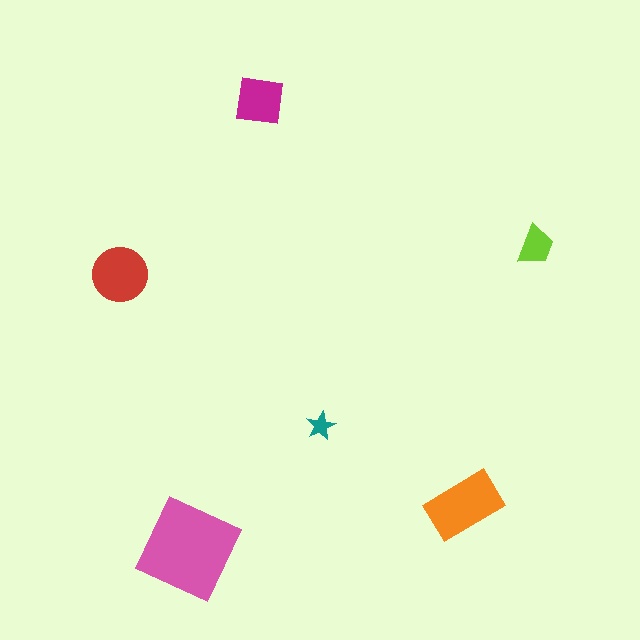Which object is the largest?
The pink square.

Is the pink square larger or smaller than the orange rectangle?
Larger.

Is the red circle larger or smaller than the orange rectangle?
Smaller.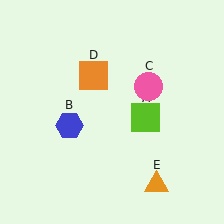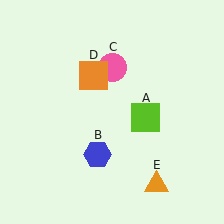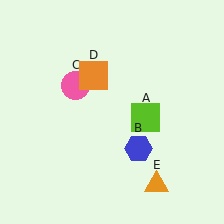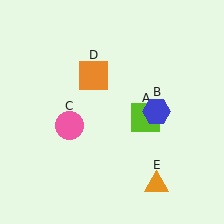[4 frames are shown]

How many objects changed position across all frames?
2 objects changed position: blue hexagon (object B), pink circle (object C).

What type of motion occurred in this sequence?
The blue hexagon (object B), pink circle (object C) rotated counterclockwise around the center of the scene.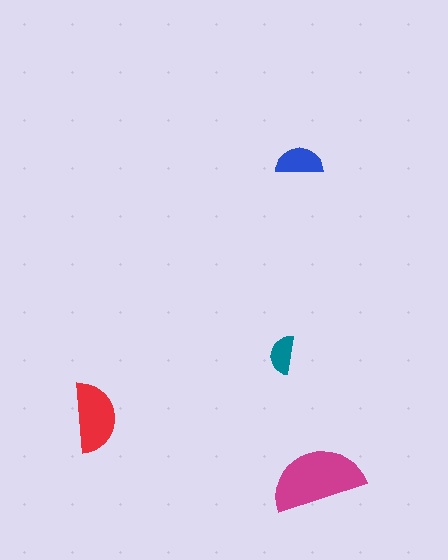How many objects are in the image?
There are 4 objects in the image.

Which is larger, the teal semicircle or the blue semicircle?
The blue one.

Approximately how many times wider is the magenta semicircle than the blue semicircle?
About 2 times wider.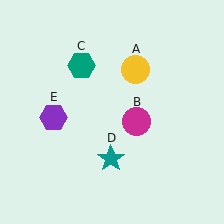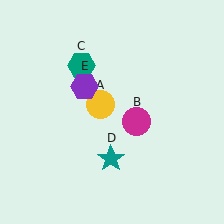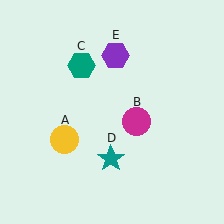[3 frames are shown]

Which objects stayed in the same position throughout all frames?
Magenta circle (object B) and teal hexagon (object C) and teal star (object D) remained stationary.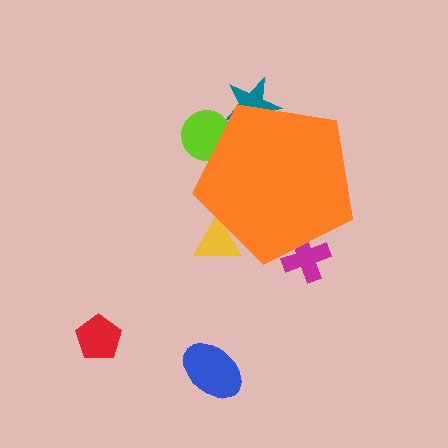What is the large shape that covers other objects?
An orange pentagon.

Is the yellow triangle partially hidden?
Yes, the yellow triangle is partially hidden behind the orange pentagon.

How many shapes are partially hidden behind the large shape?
4 shapes are partially hidden.